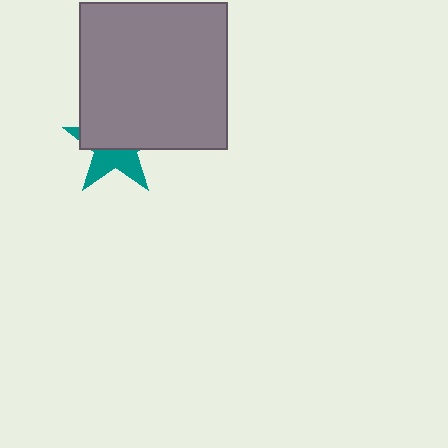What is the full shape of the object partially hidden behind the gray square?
The partially hidden object is a teal star.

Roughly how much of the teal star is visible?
A small part of it is visible (roughly 43%).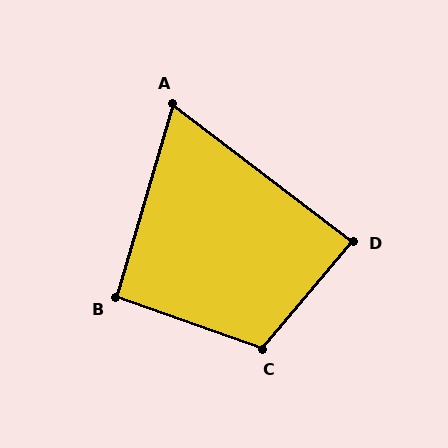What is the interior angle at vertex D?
Approximately 87 degrees (approximately right).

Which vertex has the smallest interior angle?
A, at approximately 69 degrees.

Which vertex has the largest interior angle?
C, at approximately 111 degrees.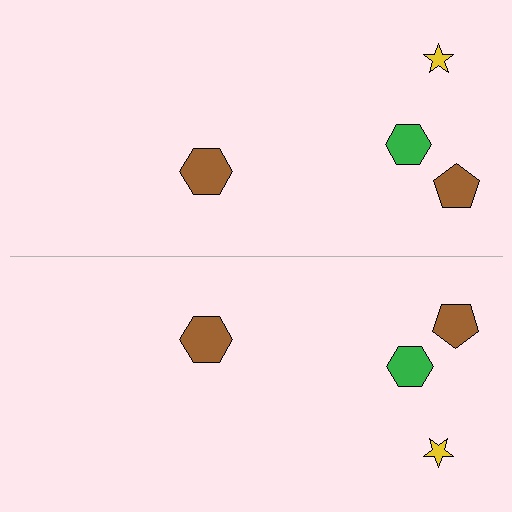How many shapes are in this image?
There are 8 shapes in this image.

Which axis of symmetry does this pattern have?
The pattern has a horizontal axis of symmetry running through the center of the image.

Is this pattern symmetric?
Yes, this pattern has bilateral (reflection) symmetry.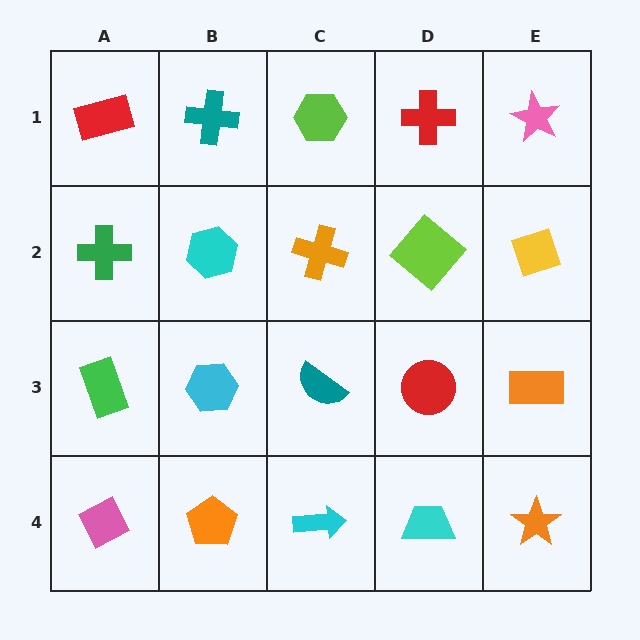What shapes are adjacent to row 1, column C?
An orange cross (row 2, column C), a teal cross (row 1, column B), a red cross (row 1, column D).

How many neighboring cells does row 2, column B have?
4.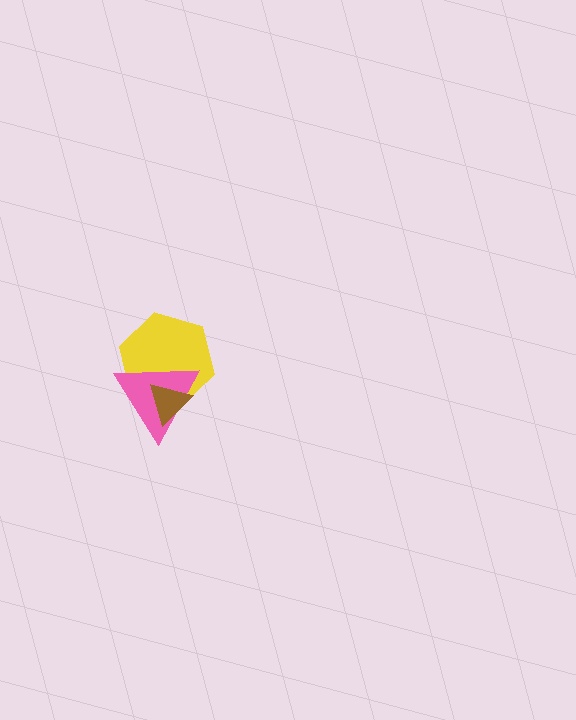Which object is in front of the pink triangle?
The brown triangle is in front of the pink triangle.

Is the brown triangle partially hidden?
No, no other shape covers it.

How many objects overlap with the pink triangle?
2 objects overlap with the pink triangle.